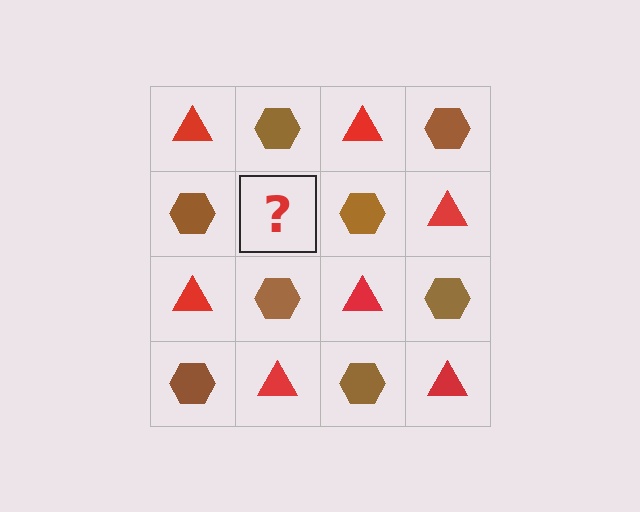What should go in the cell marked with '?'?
The missing cell should contain a red triangle.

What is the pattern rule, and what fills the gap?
The rule is that it alternates red triangle and brown hexagon in a checkerboard pattern. The gap should be filled with a red triangle.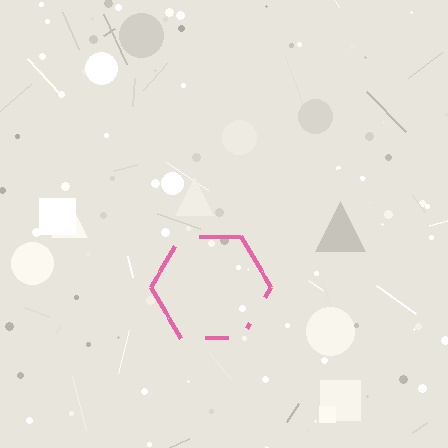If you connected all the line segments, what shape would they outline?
They would outline a hexagon.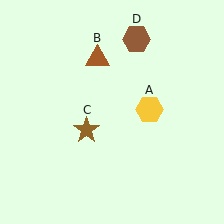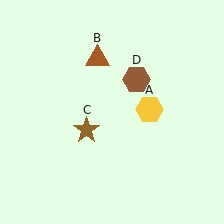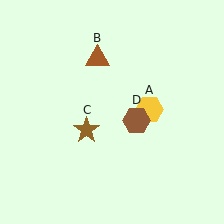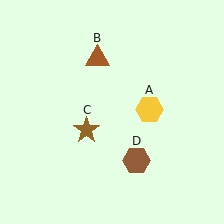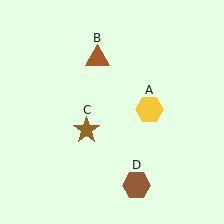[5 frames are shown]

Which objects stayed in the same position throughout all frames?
Yellow hexagon (object A) and brown triangle (object B) and brown star (object C) remained stationary.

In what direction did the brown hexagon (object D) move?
The brown hexagon (object D) moved down.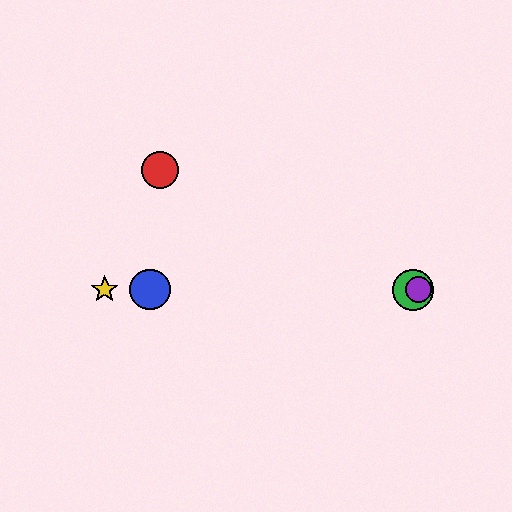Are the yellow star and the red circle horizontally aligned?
No, the yellow star is at y≈290 and the red circle is at y≈170.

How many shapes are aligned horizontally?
4 shapes (the blue circle, the green circle, the yellow star, the purple circle) are aligned horizontally.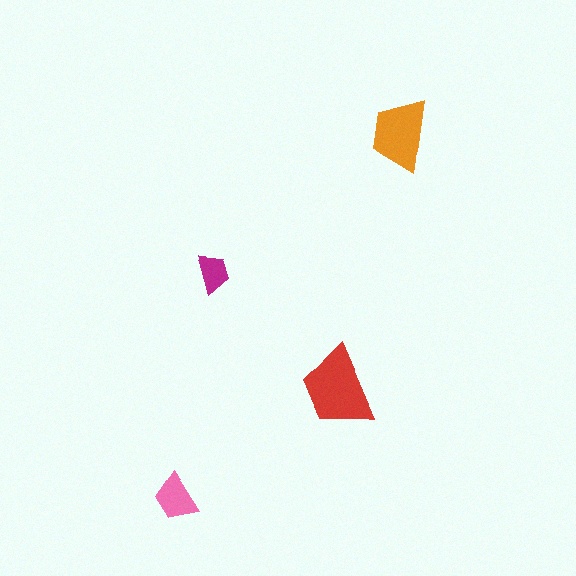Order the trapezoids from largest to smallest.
the red one, the orange one, the pink one, the magenta one.